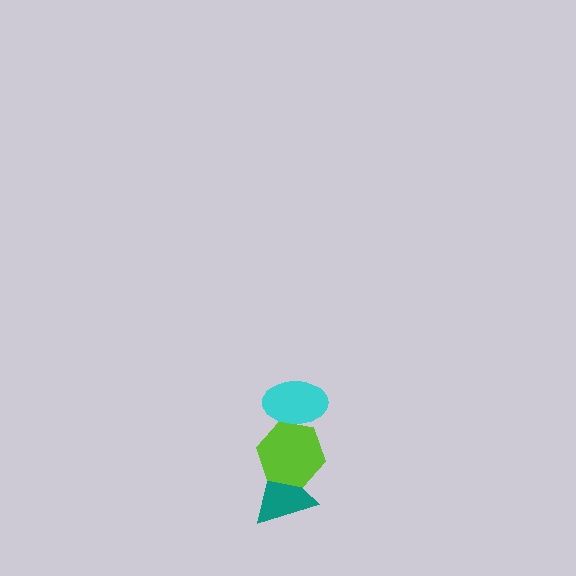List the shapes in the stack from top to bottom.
From top to bottom: the cyan ellipse, the lime hexagon, the teal triangle.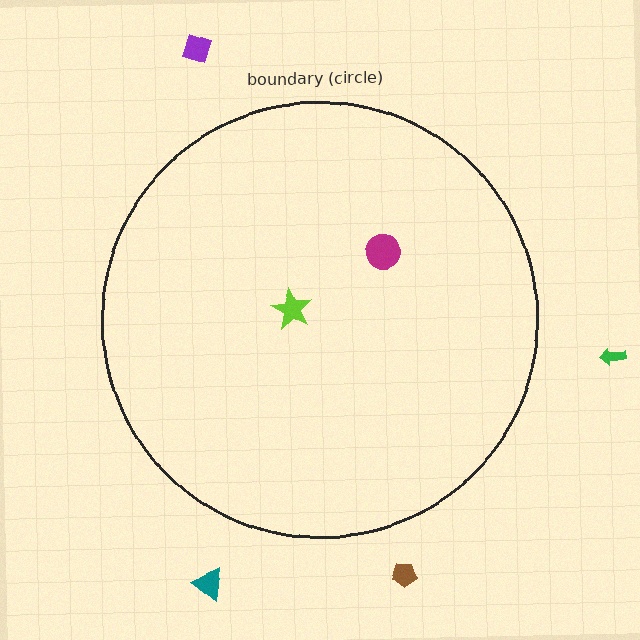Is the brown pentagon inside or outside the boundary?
Outside.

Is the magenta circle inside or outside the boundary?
Inside.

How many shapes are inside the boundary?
2 inside, 4 outside.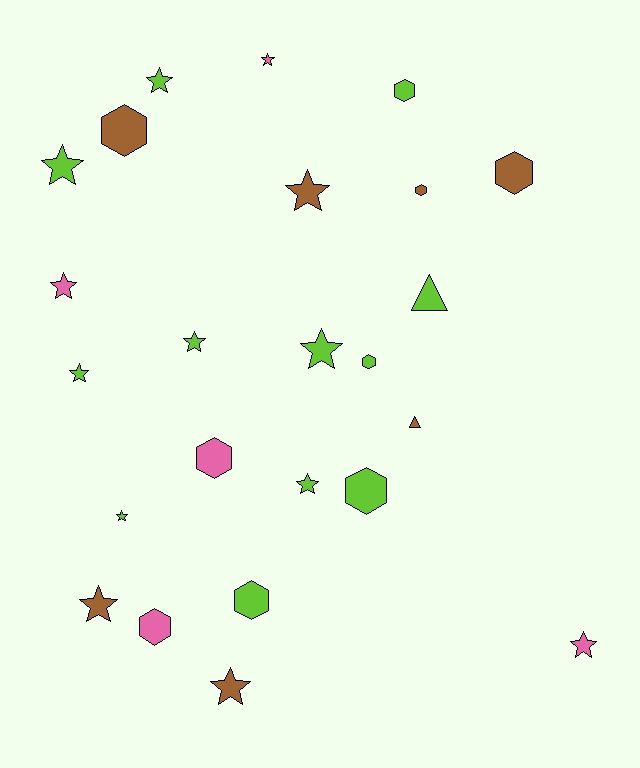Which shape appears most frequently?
Star, with 13 objects.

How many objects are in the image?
There are 24 objects.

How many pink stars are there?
There are 3 pink stars.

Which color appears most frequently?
Lime, with 12 objects.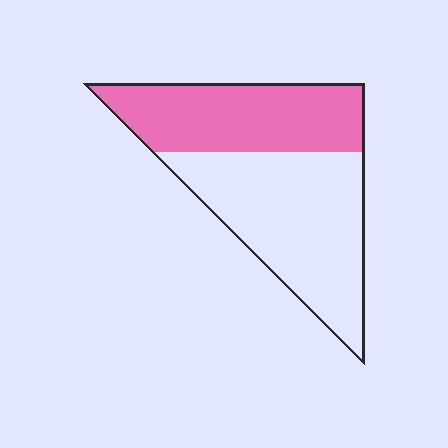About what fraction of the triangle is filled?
About two fifths (2/5).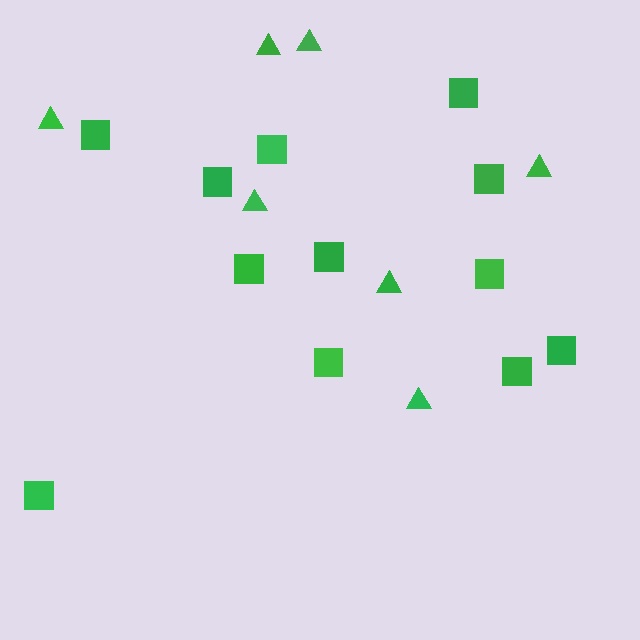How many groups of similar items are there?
There are 2 groups: one group of squares (12) and one group of triangles (7).